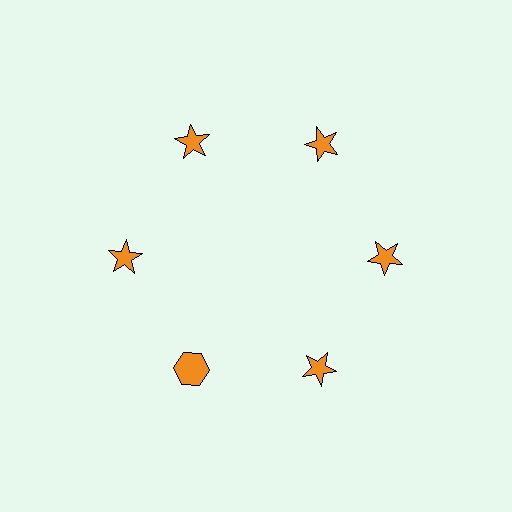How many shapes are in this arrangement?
There are 6 shapes arranged in a ring pattern.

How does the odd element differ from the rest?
It has a different shape: hexagon instead of star.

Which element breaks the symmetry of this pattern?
The orange hexagon at roughly the 7 o'clock position breaks the symmetry. All other shapes are orange stars.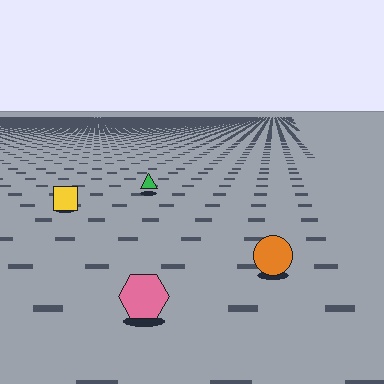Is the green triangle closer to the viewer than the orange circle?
No. The orange circle is closer — you can tell from the texture gradient: the ground texture is coarser near it.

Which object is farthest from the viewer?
The green triangle is farthest from the viewer. It appears smaller and the ground texture around it is denser.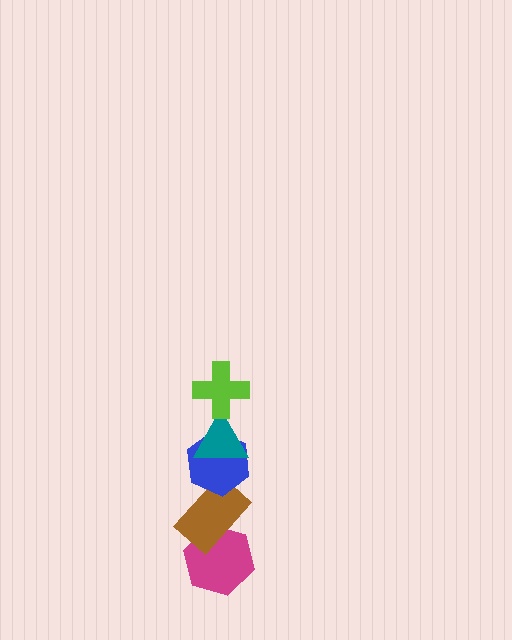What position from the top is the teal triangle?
The teal triangle is 2nd from the top.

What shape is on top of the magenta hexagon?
The brown rectangle is on top of the magenta hexagon.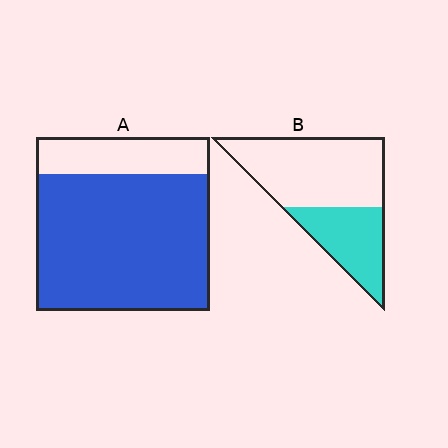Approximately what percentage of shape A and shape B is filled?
A is approximately 80% and B is approximately 35%.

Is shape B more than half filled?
No.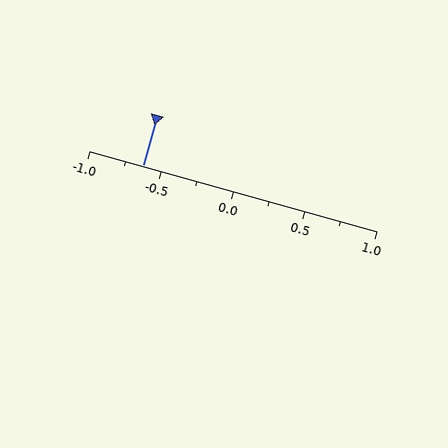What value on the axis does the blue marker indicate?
The marker indicates approximately -0.62.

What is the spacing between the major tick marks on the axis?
The major ticks are spaced 0.5 apart.